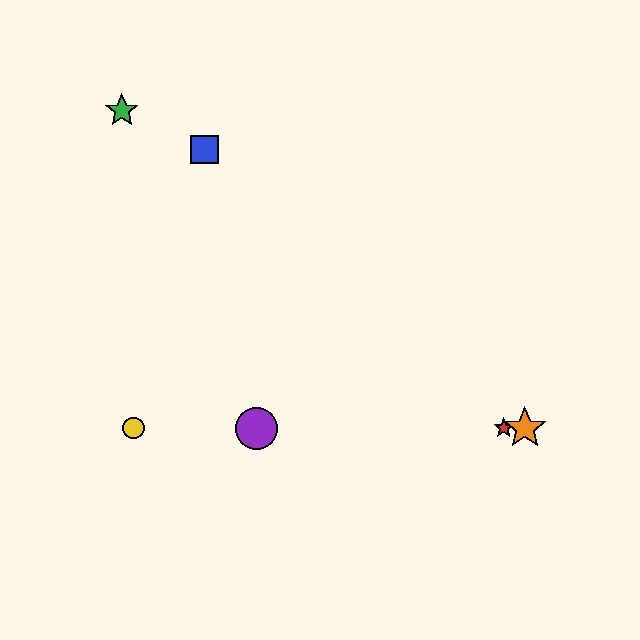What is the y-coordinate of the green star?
The green star is at y≈111.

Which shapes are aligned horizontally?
The red star, the yellow circle, the purple circle, the orange star are aligned horizontally.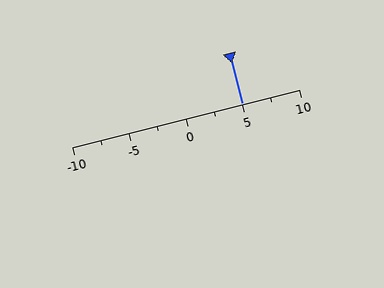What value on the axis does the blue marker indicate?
The marker indicates approximately 5.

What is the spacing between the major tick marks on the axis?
The major ticks are spaced 5 apart.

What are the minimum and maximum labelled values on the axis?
The axis runs from -10 to 10.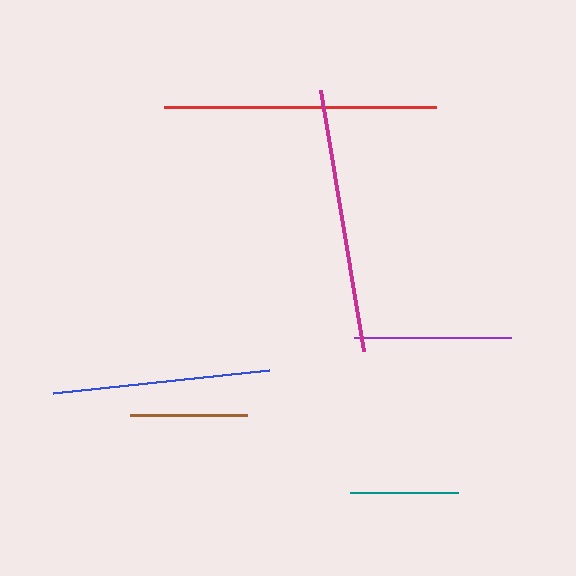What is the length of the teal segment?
The teal segment is approximately 108 pixels long.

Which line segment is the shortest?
The teal line is the shortest at approximately 108 pixels.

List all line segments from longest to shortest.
From longest to shortest: red, magenta, blue, purple, brown, teal.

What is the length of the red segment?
The red segment is approximately 272 pixels long.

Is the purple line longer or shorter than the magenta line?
The magenta line is longer than the purple line.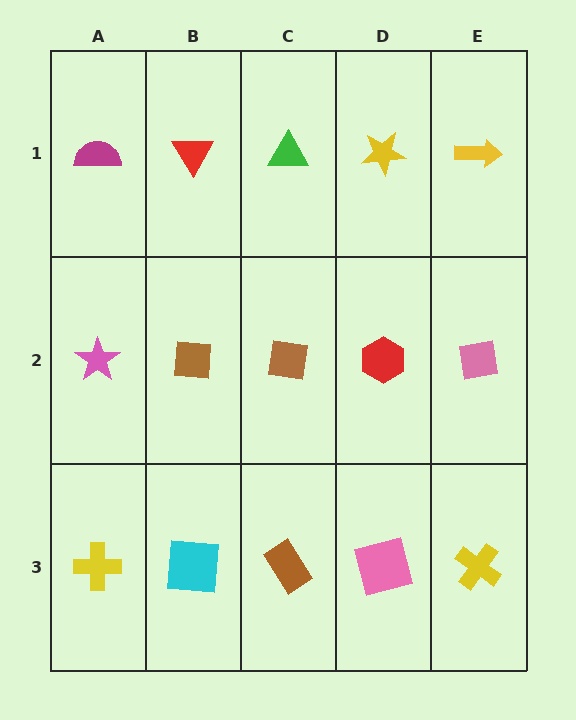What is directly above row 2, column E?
A yellow arrow.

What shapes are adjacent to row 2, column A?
A magenta semicircle (row 1, column A), a yellow cross (row 3, column A), a brown square (row 2, column B).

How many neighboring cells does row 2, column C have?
4.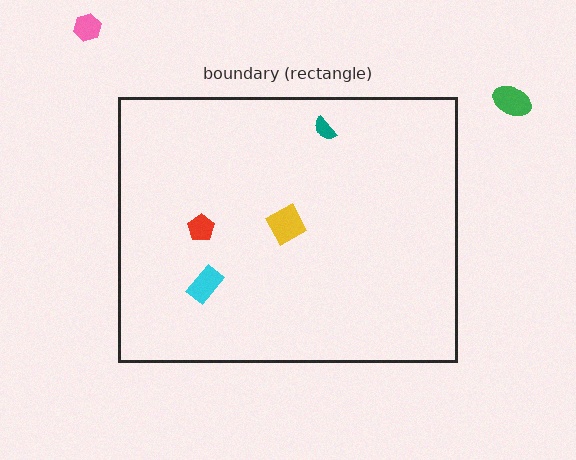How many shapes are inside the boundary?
4 inside, 2 outside.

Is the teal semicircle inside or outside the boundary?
Inside.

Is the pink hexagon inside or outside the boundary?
Outside.